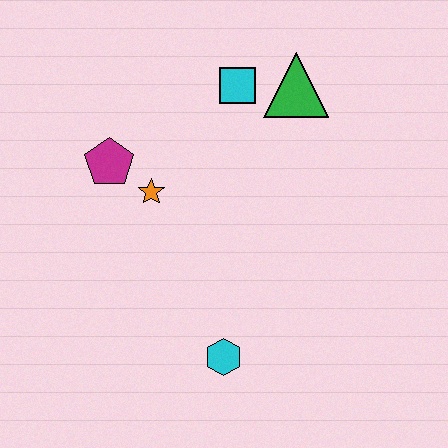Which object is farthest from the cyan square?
The cyan hexagon is farthest from the cyan square.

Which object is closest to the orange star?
The magenta pentagon is closest to the orange star.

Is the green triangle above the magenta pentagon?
Yes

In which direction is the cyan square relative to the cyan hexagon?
The cyan square is above the cyan hexagon.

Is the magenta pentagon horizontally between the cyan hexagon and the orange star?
No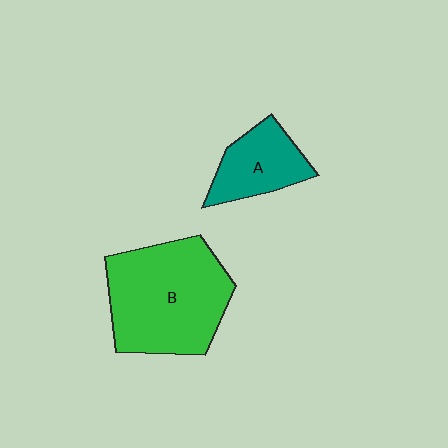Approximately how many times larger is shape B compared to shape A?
Approximately 2.2 times.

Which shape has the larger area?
Shape B (green).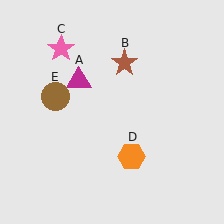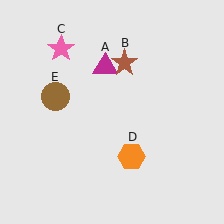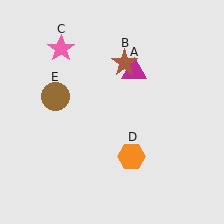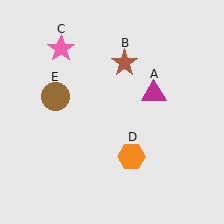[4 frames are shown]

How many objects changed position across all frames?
1 object changed position: magenta triangle (object A).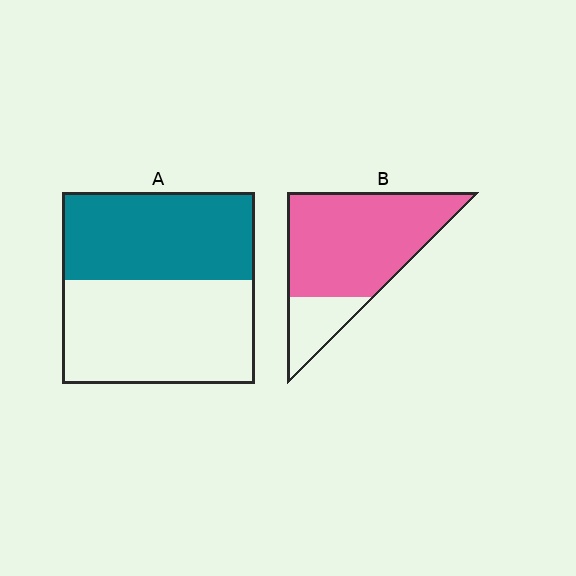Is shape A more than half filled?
No.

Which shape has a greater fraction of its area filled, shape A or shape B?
Shape B.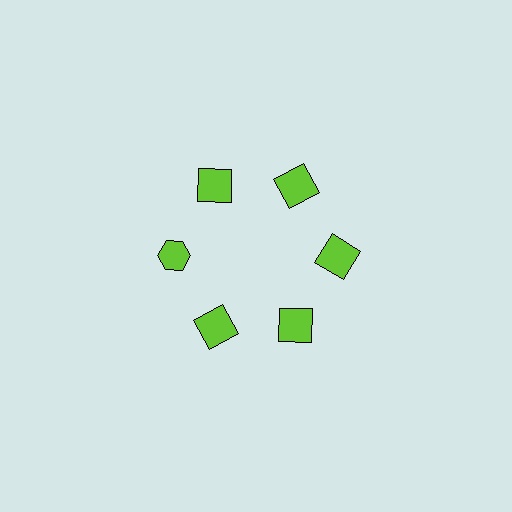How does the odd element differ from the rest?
It has a different shape: hexagon instead of square.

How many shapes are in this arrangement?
There are 6 shapes arranged in a ring pattern.